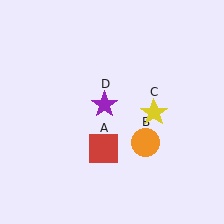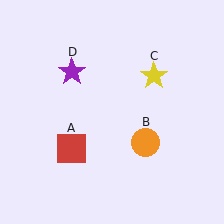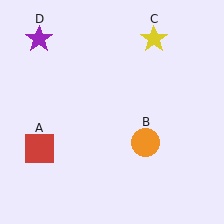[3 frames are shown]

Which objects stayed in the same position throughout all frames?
Orange circle (object B) remained stationary.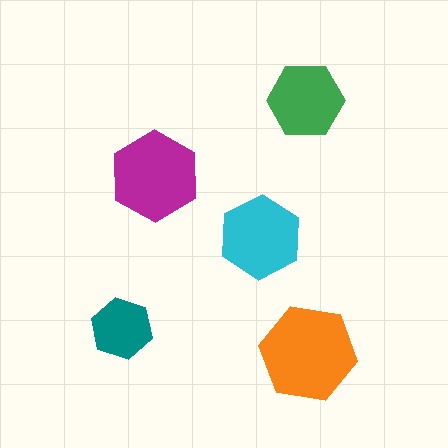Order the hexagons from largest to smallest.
the orange one, the magenta one, the cyan one, the green one, the teal one.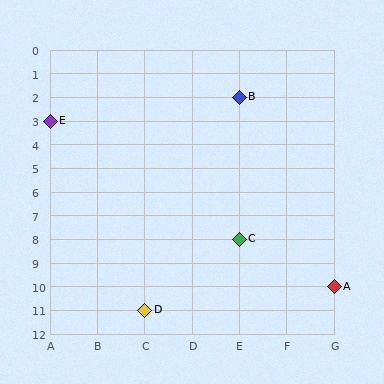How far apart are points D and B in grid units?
Points D and B are 2 columns and 9 rows apart (about 9.2 grid units diagonally).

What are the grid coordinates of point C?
Point C is at grid coordinates (E, 8).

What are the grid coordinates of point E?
Point E is at grid coordinates (A, 3).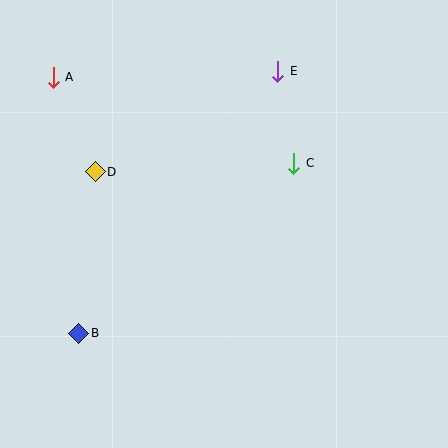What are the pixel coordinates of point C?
Point C is at (294, 163).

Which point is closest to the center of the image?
Point C at (294, 163) is closest to the center.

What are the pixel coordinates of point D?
Point D is at (95, 172).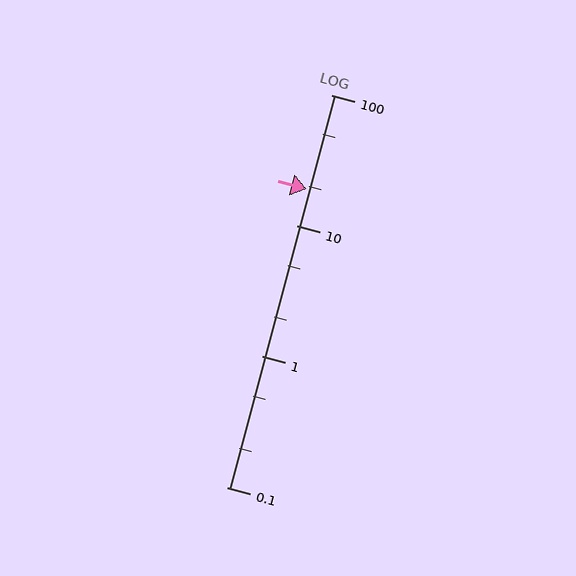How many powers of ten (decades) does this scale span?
The scale spans 3 decades, from 0.1 to 100.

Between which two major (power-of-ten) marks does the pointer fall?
The pointer is between 10 and 100.